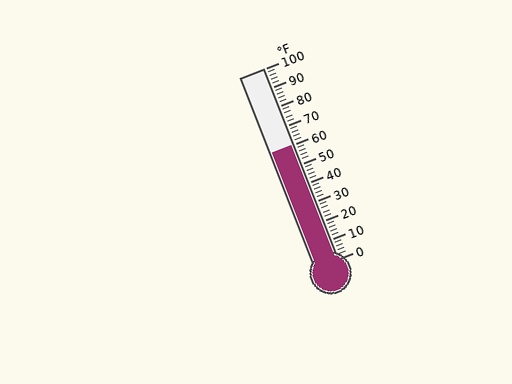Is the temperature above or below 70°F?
The temperature is below 70°F.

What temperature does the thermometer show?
The thermometer shows approximately 60°F.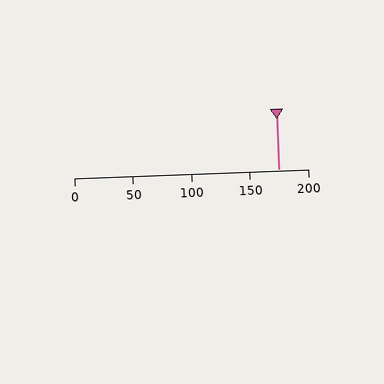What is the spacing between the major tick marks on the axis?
The major ticks are spaced 50 apart.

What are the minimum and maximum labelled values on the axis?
The axis runs from 0 to 200.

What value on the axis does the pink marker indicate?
The marker indicates approximately 175.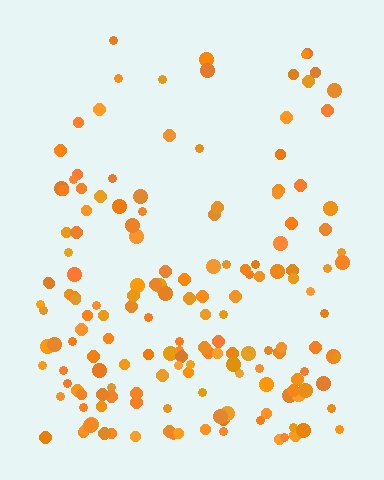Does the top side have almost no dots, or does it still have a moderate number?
Still a moderate number, just noticeably fewer than the bottom.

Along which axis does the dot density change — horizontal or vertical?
Vertical.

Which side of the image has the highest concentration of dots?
The bottom.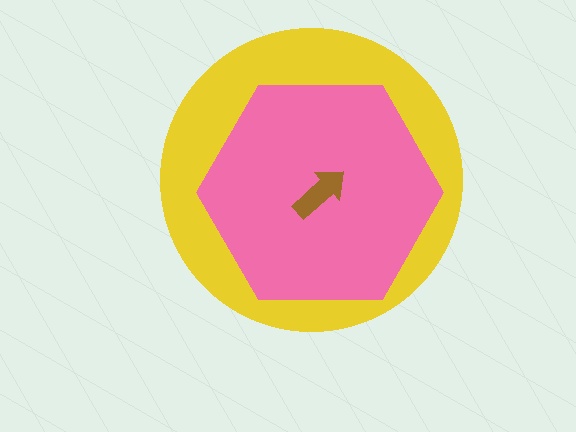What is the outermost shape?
The yellow circle.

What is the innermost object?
The brown arrow.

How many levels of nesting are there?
3.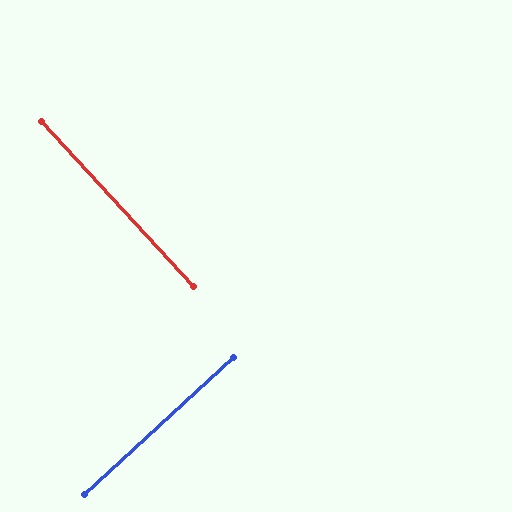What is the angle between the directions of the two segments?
Approximately 90 degrees.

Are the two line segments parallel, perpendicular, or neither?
Perpendicular — they meet at approximately 90°.